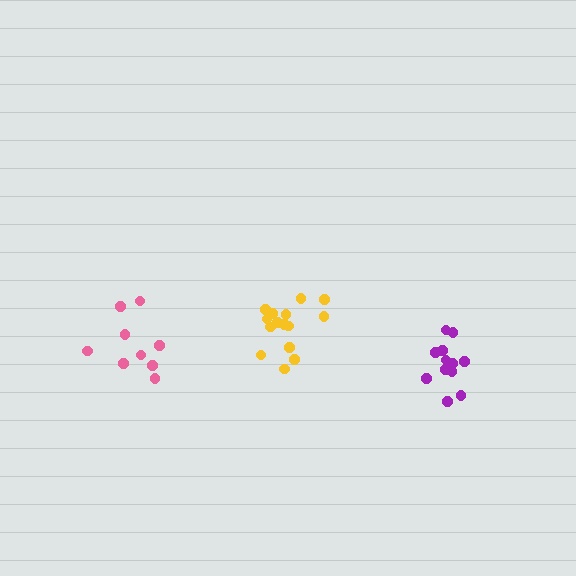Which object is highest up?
The yellow cluster is topmost.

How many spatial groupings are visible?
There are 3 spatial groupings.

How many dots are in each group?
Group 1: 15 dots, Group 2: 12 dots, Group 3: 9 dots (36 total).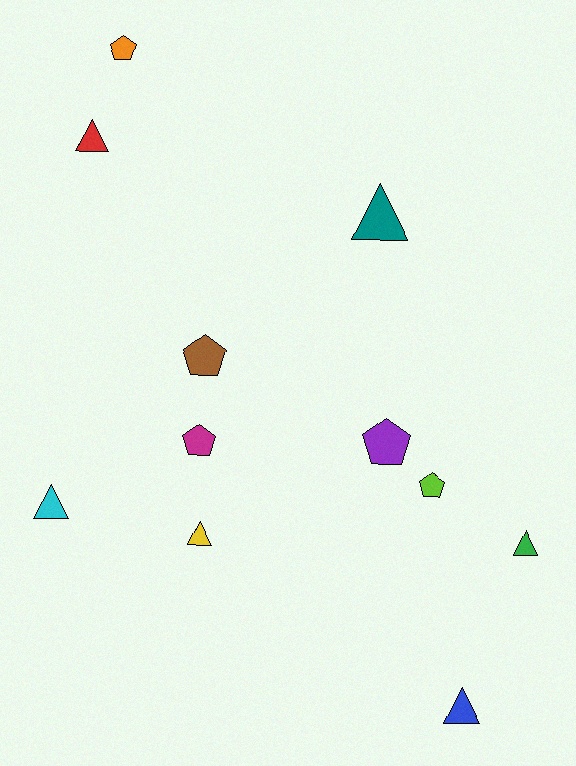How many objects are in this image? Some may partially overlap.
There are 11 objects.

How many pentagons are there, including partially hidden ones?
There are 5 pentagons.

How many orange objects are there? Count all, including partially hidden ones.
There is 1 orange object.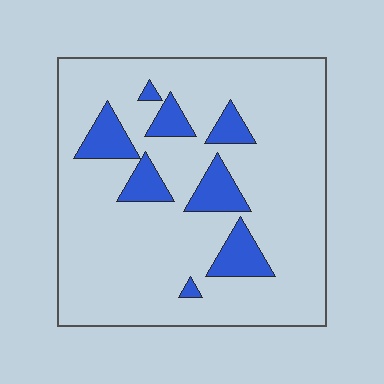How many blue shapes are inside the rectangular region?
8.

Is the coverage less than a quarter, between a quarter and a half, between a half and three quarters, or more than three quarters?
Less than a quarter.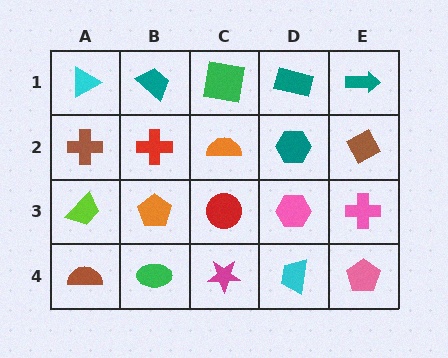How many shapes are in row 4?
5 shapes.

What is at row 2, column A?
A brown cross.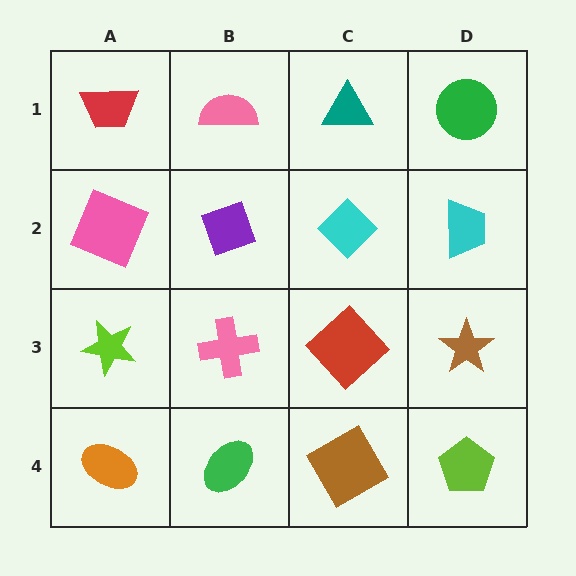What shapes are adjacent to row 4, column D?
A brown star (row 3, column D), a brown square (row 4, column C).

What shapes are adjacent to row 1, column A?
A pink square (row 2, column A), a pink semicircle (row 1, column B).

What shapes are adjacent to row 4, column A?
A lime star (row 3, column A), a green ellipse (row 4, column B).